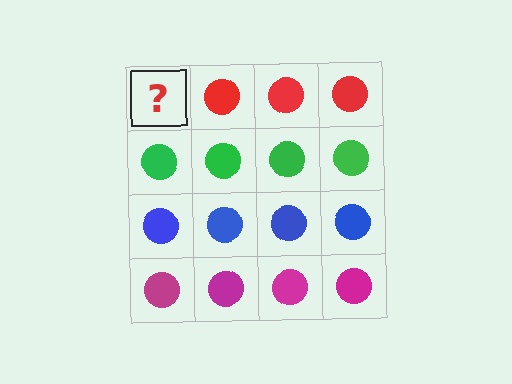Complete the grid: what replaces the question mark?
The question mark should be replaced with a red circle.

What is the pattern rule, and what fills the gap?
The rule is that each row has a consistent color. The gap should be filled with a red circle.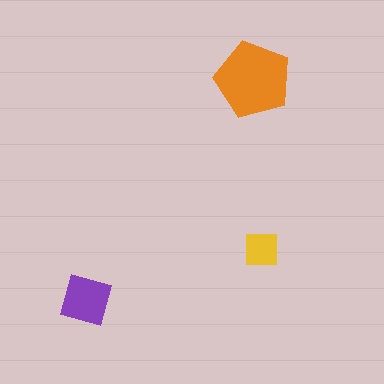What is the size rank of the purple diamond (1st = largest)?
2nd.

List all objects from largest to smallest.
The orange pentagon, the purple diamond, the yellow square.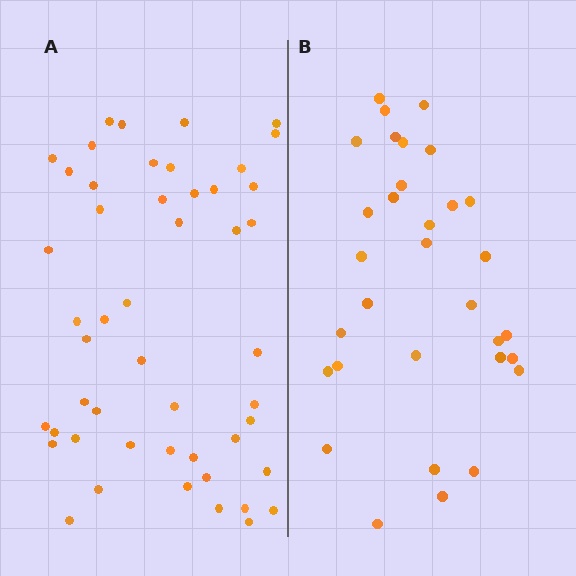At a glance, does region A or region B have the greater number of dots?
Region A (the left region) has more dots.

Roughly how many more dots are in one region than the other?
Region A has approximately 15 more dots than region B.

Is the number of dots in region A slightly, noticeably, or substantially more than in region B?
Region A has substantially more. The ratio is roughly 1.5 to 1.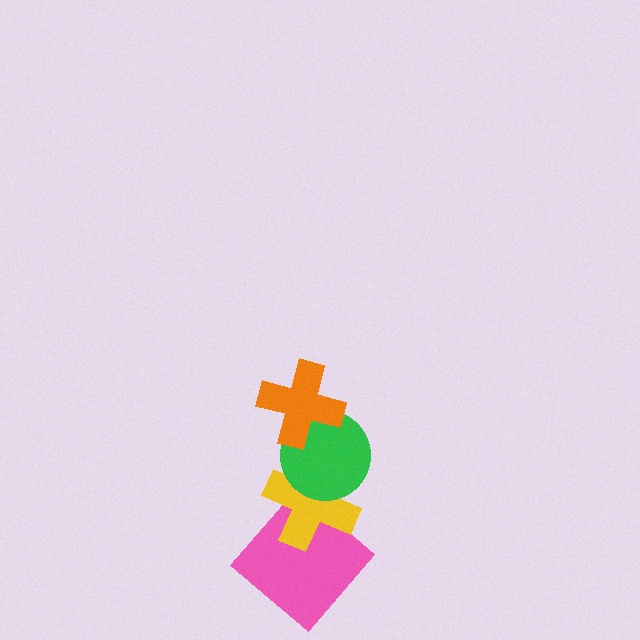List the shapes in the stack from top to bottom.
From top to bottom: the orange cross, the green circle, the yellow cross, the pink diamond.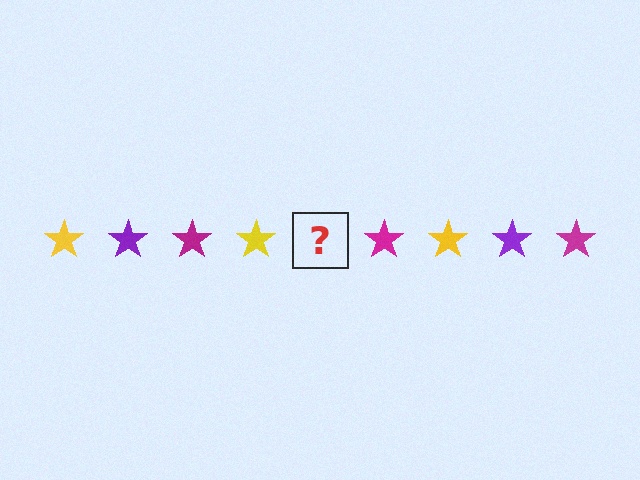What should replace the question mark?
The question mark should be replaced with a purple star.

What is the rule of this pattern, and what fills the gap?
The rule is that the pattern cycles through yellow, purple, magenta stars. The gap should be filled with a purple star.